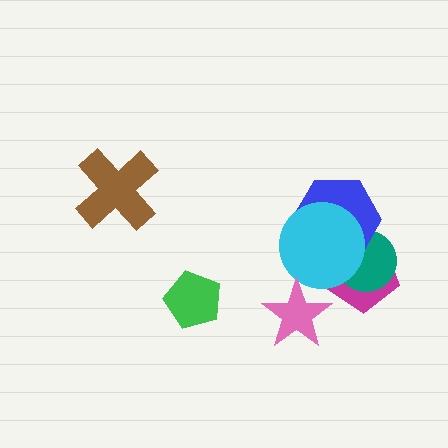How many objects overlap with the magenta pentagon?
3 objects overlap with the magenta pentagon.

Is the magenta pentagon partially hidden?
Yes, it is partially covered by another shape.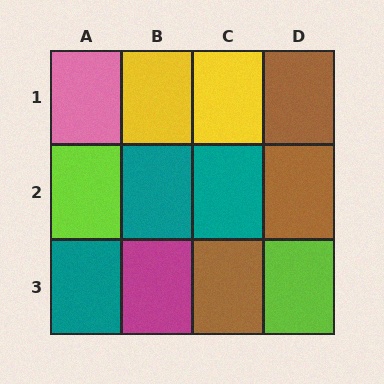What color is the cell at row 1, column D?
Brown.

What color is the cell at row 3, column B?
Magenta.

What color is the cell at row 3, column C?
Brown.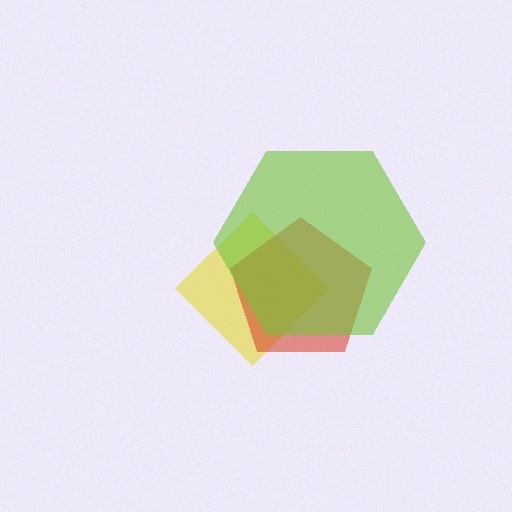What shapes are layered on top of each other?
The layered shapes are: a yellow diamond, a red pentagon, a lime hexagon.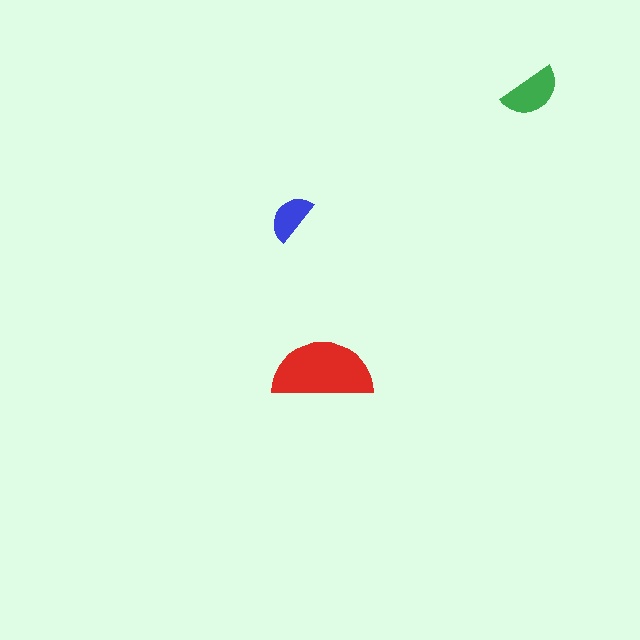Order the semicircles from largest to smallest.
the red one, the green one, the blue one.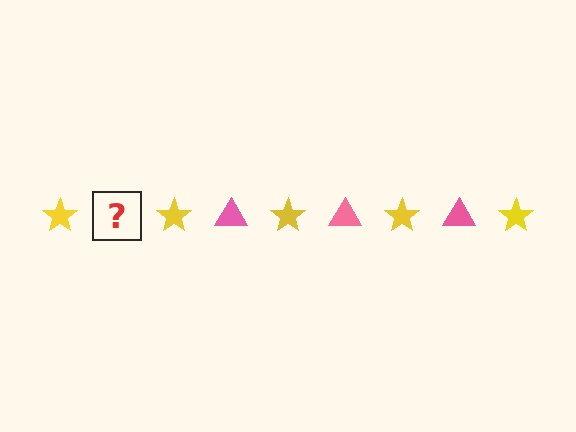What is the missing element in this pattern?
The missing element is a pink triangle.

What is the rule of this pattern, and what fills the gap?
The rule is that the pattern alternates between yellow star and pink triangle. The gap should be filled with a pink triangle.